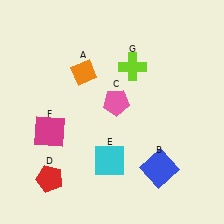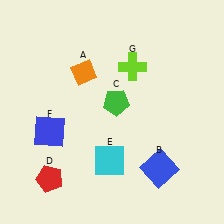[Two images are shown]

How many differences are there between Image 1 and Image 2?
There are 2 differences between the two images.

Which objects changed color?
C changed from pink to green. F changed from magenta to blue.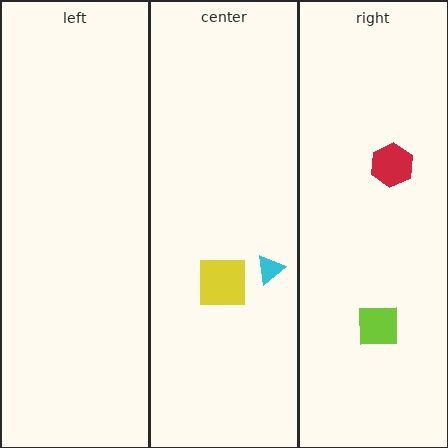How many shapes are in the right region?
2.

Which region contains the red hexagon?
The right region.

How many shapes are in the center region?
2.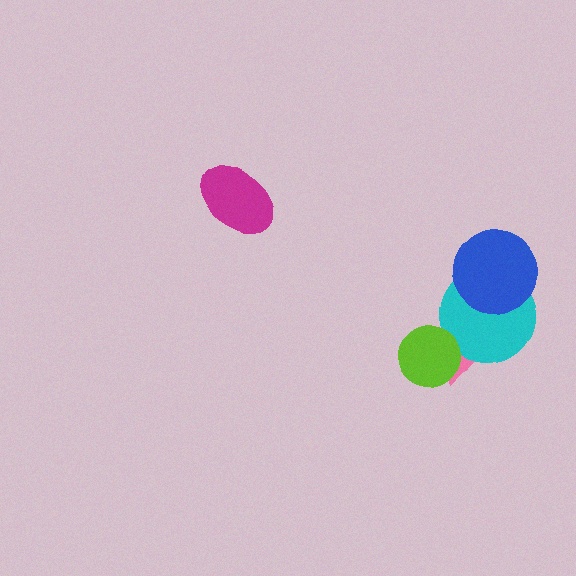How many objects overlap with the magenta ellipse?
0 objects overlap with the magenta ellipse.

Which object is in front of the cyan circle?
The blue circle is in front of the cyan circle.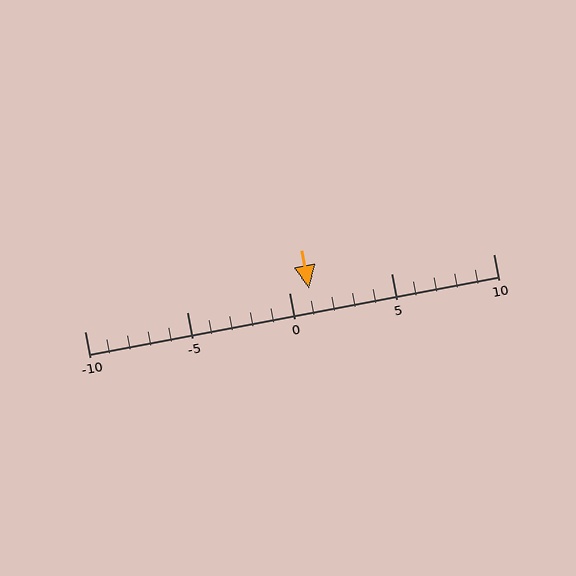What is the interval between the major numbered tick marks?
The major tick marks are spaced 5 units apart.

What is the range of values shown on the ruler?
The ruler shows values from -10 to 10.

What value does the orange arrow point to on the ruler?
The orange arrow points to approximately 1.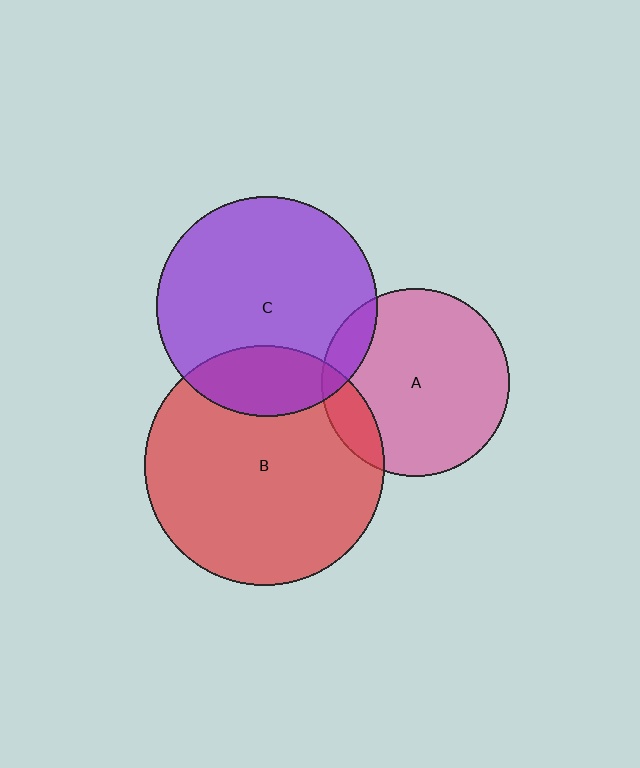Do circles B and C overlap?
Yes.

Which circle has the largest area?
Circle B (red).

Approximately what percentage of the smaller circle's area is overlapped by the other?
Approximately 20%.